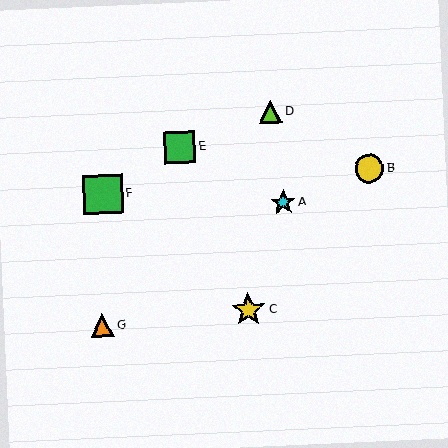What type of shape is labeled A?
Shape A is a cyan star.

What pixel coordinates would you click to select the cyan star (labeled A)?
Click at (283, 203) to select the cyan star A.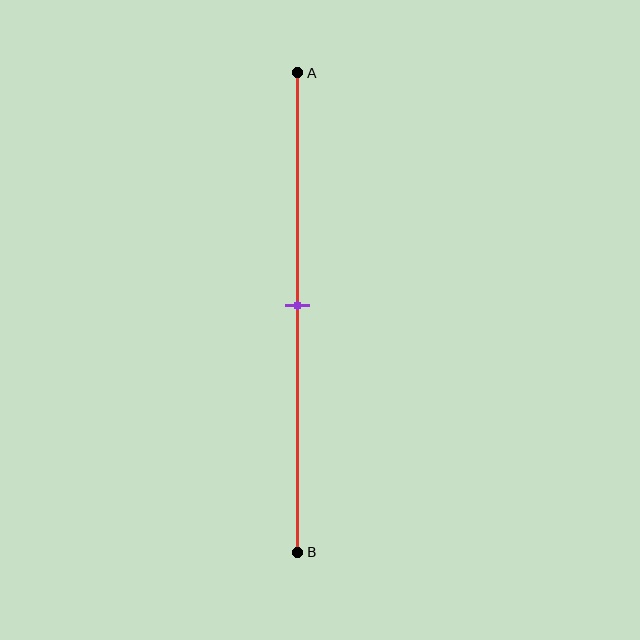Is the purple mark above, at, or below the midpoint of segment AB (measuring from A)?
The purple mark is approximately at the midpoint of segment AB.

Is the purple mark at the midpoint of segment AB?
Yes, the mark is approximately at the midpoint.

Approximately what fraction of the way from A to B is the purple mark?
The purple mark is approximately 50% of the way from A to B.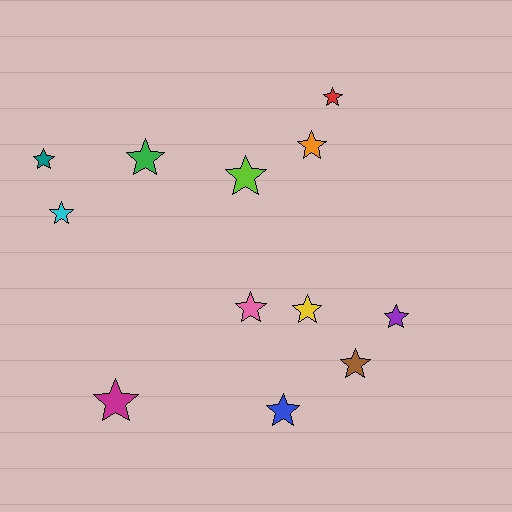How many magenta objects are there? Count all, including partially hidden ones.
There is 1 magenta object.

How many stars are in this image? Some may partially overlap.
There are 12 stars.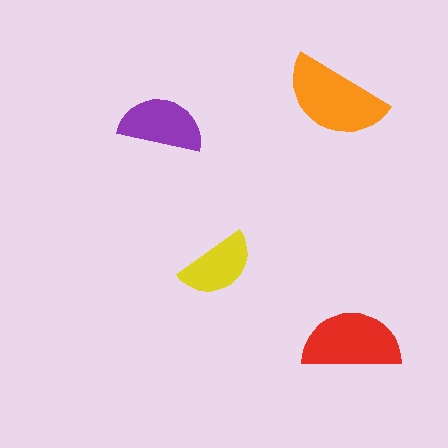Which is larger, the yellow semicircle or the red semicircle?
The red one.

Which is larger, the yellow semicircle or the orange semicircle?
The orange one.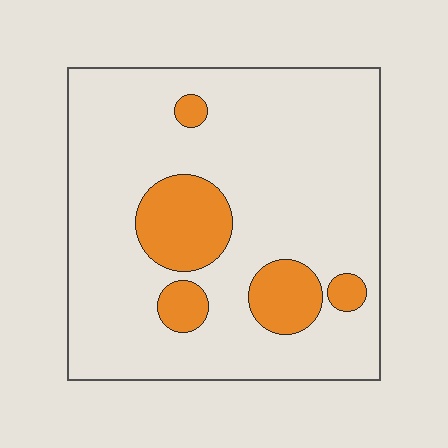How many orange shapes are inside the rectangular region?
5.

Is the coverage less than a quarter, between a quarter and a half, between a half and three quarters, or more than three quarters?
Less than a quarter.